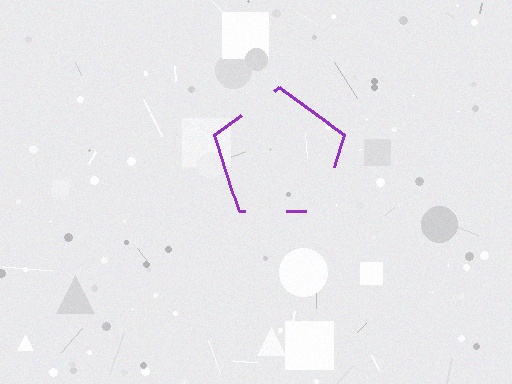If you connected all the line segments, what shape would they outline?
They would outline a pentagon.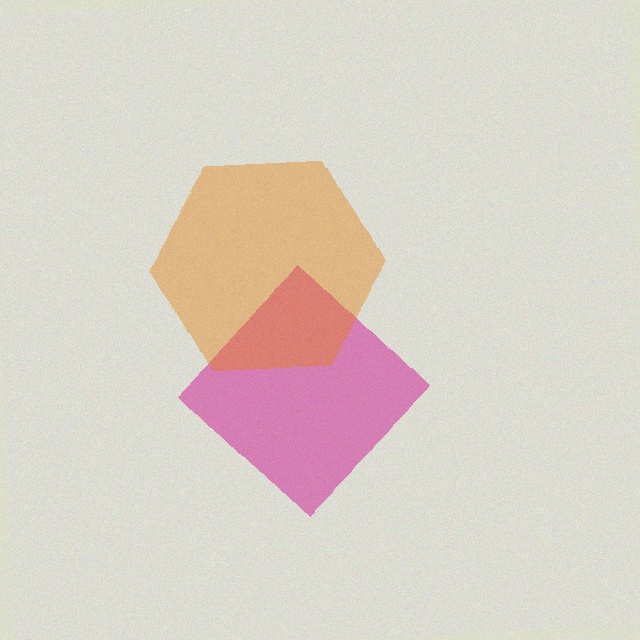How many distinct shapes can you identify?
There are 2 distinct shapes: a magenta diamond, an orange hexagon.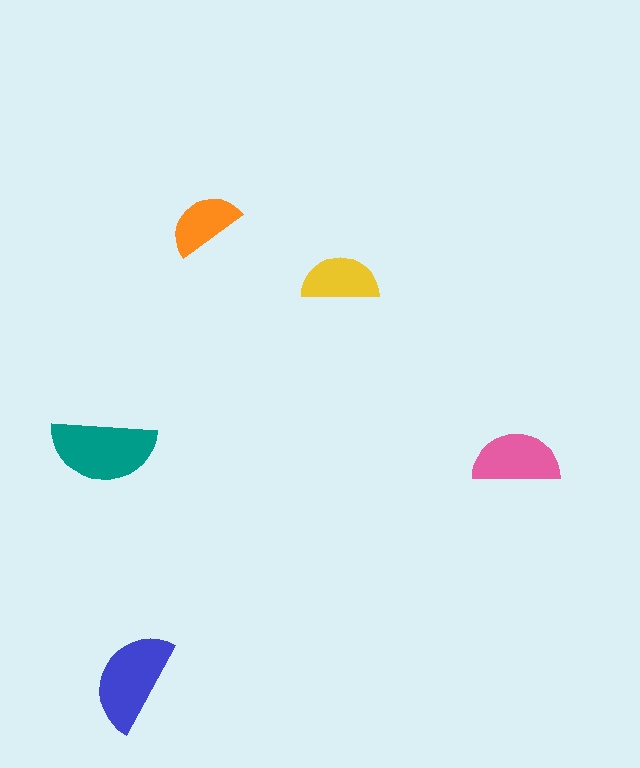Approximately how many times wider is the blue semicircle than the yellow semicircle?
About 1.5 times wider.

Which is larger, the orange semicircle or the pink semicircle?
The pink one.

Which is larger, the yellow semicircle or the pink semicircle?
The pink one.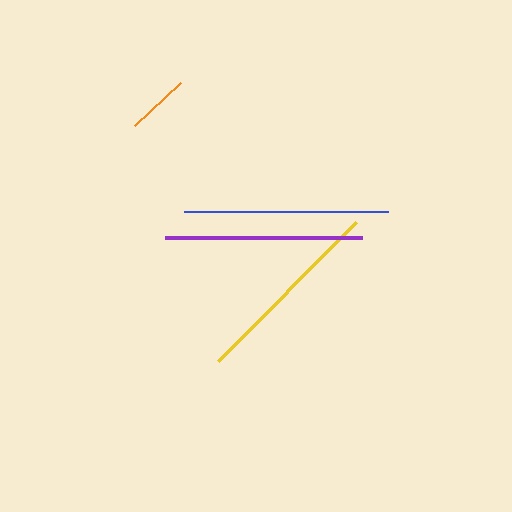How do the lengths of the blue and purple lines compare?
The blue and purple lines are approximately the same length.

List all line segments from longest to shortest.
From longest to shortest: blue, purple, yellow, orange.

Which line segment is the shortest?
The orange line is the shortest at approximately 62 pixels.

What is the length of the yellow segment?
The yellow segment is approximately 196 pixels long.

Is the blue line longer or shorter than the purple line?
The blue line is longer than the purple line.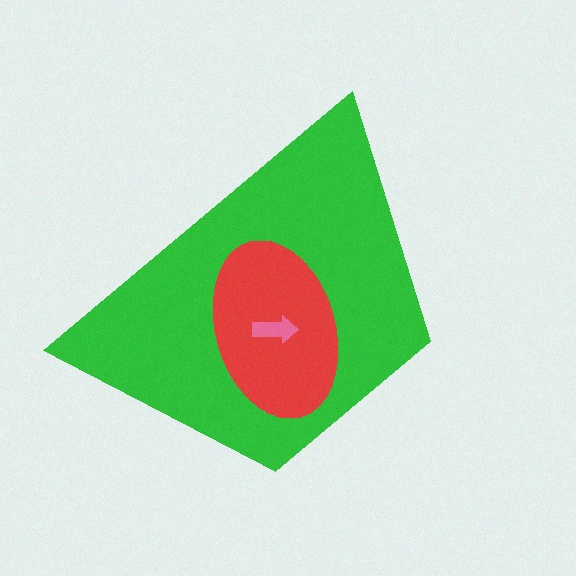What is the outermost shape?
The green trapezoid.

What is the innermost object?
The pink arrow.